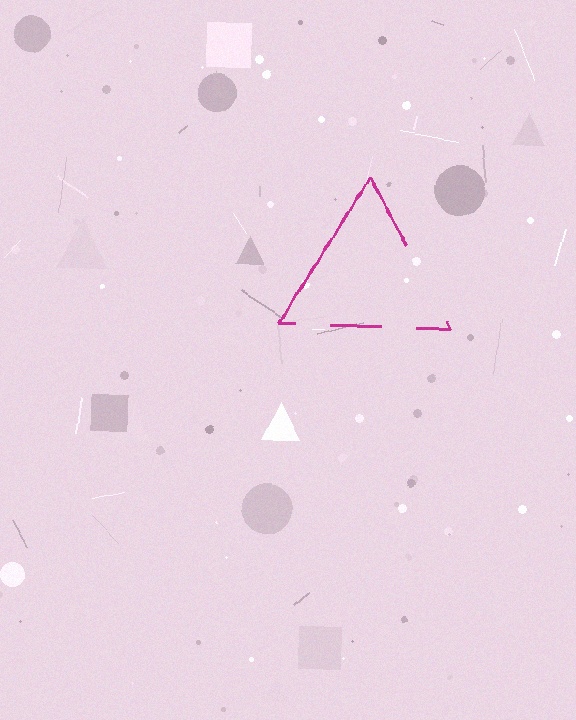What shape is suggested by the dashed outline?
The dashed outline suggests a triangle.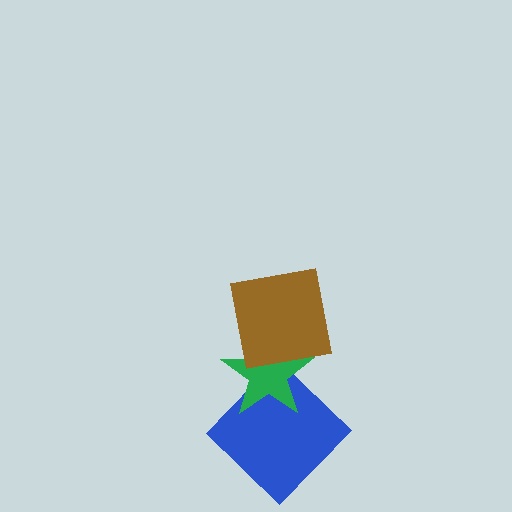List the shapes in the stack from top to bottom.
From top to bottom: the brown square, the green star, the blue diamond.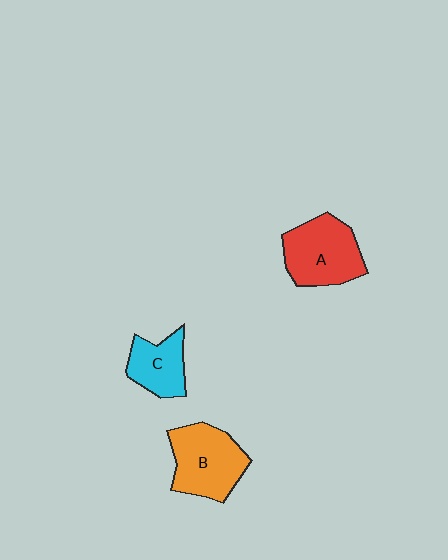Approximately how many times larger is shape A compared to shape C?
Approximately 1.5 times.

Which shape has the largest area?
Shape B (orange).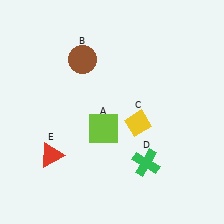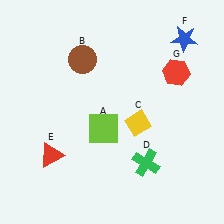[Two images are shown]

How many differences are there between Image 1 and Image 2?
There are 2 differences between the two images.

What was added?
A blue star (F), a red hexagon (G) were added in Image 2.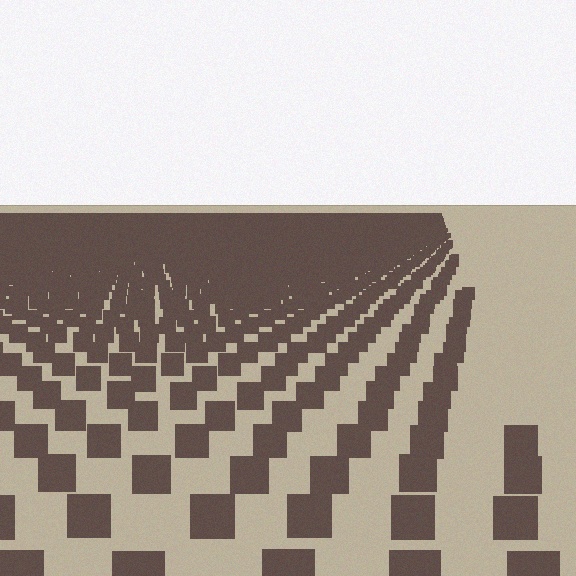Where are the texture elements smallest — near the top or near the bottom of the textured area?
Near the top.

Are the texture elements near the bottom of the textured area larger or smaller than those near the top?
Larger. Near the bottom, elements are closer to the viewer and appear at a bigger on-screen size.